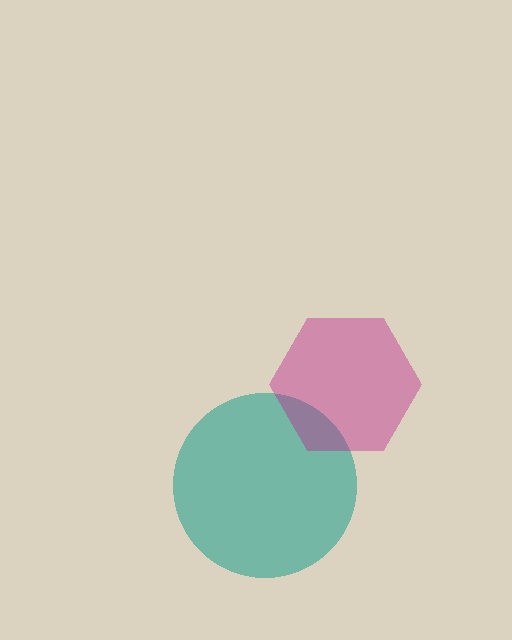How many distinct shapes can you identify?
There are 2 distinct shapes: a teal circle, a magenta hexagon.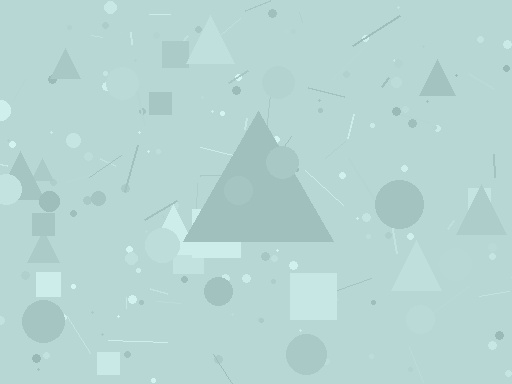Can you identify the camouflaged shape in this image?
The camouflaged shape is a triangle.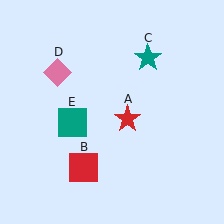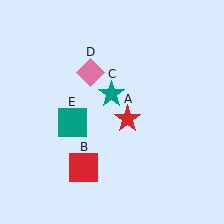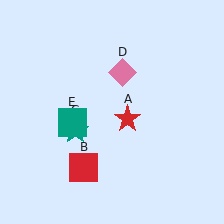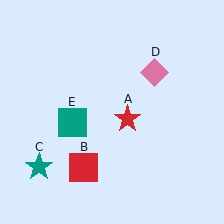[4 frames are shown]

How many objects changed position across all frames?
2 objects changed position: teal star (object C), pink diamond (object D).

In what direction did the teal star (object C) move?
The teal star (object C) moved down and to the left.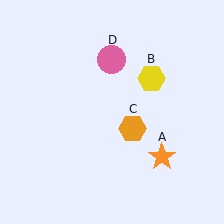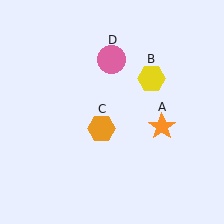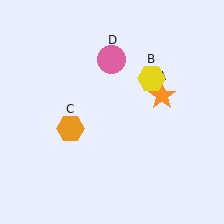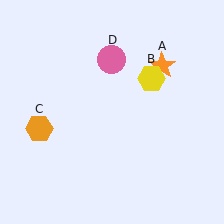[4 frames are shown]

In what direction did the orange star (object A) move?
The orange star (object A) moved up.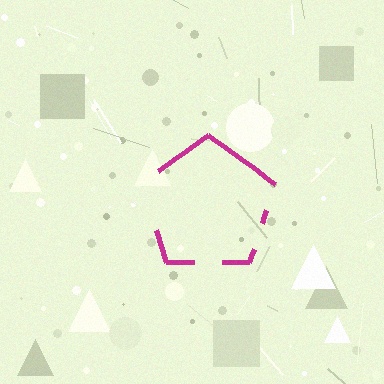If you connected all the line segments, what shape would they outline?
They would outline a pentagon.